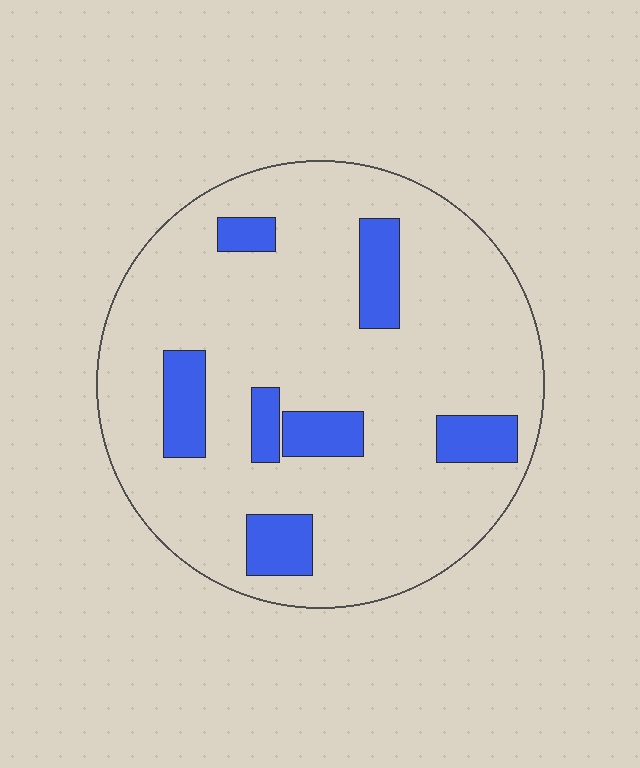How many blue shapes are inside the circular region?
7.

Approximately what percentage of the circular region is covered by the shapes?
Approximately 15%.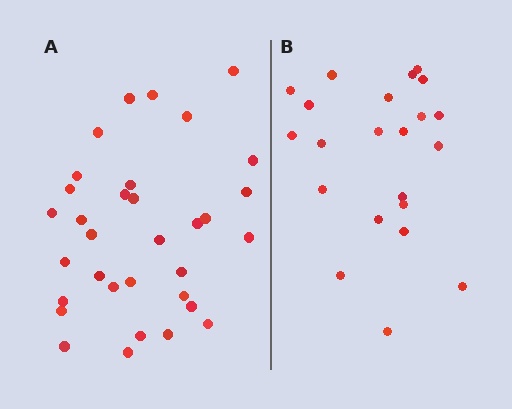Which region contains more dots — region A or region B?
Region A (the left region) has more dots.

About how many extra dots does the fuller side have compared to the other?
Region A has roughly 12 or so more dots than region B.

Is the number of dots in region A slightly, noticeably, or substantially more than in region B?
Region A has substantially more. The ratio is roughly 1.5 to 1.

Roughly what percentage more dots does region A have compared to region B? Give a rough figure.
About 50% more.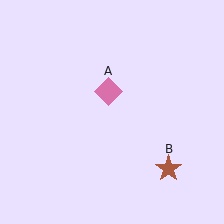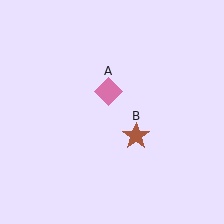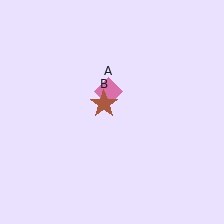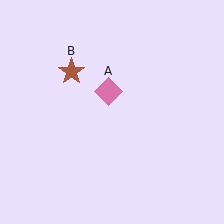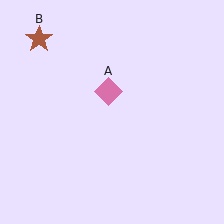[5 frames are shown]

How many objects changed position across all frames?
1 object changed position: brown star (object B).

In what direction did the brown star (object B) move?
The brown star (object B) moved up and to the left.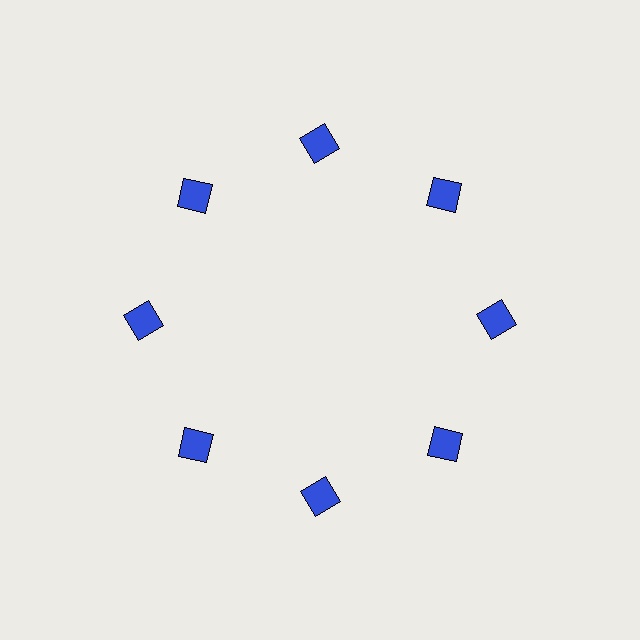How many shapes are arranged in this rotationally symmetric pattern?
There are 8 shapes, arranged in 8 groups of 1.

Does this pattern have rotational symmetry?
Yes, this pattern has 8-fold rotational symmetry. It looks the same after rotating 45 degrees around the center.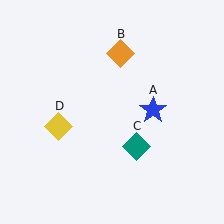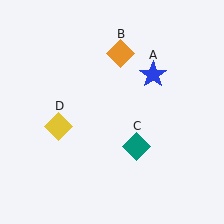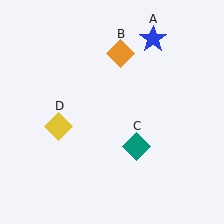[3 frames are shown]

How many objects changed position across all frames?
1 object changed position: blue star (object A).